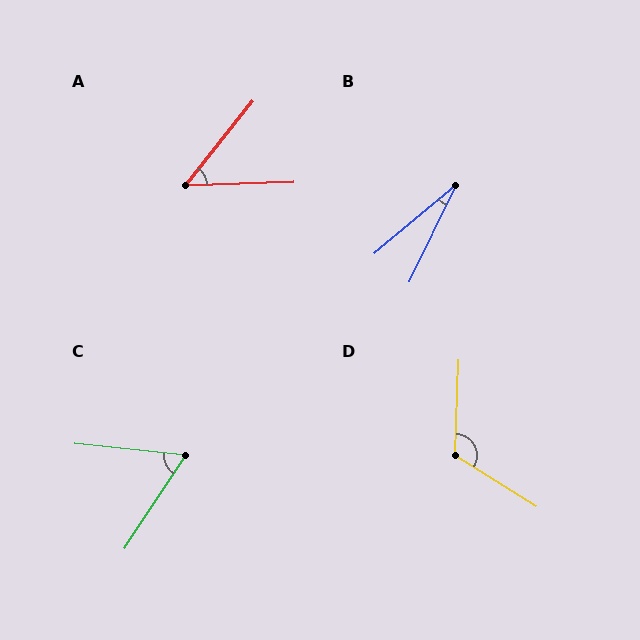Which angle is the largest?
D, at approximately 120 degrees.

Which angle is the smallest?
B, at approximately 24 degrees.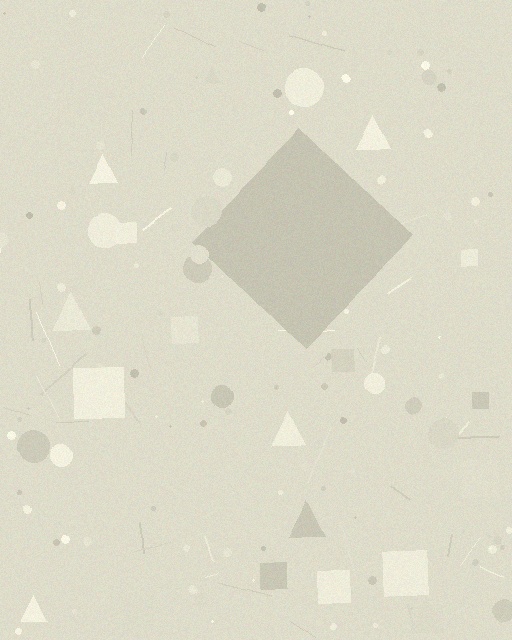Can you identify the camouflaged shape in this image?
The camouflaged shape is a diamond.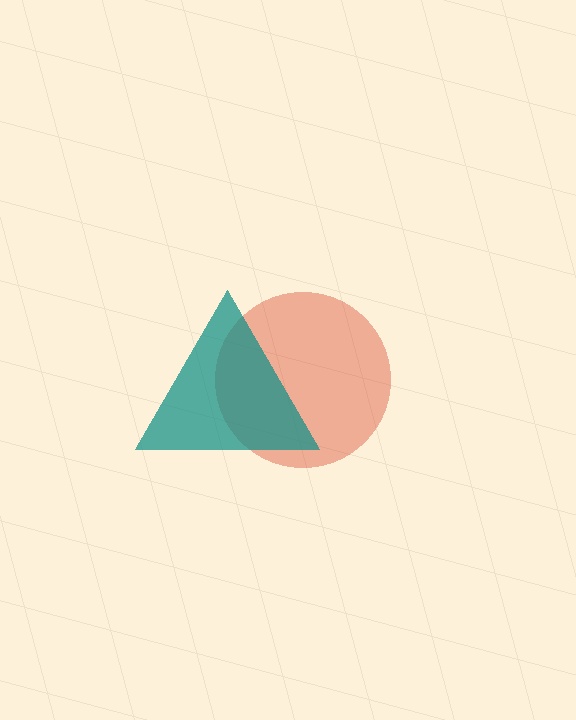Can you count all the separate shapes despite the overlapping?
Yes, there are 2 separate shapes.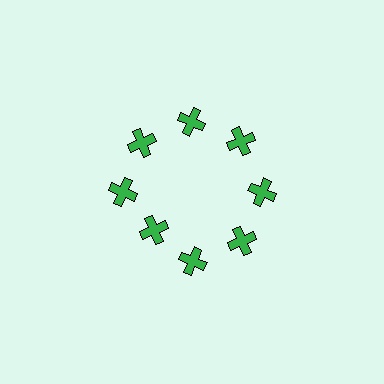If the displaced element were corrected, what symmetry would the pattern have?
It would have 8-fold rotational symmetry — the pattern would map onto itself every 45 degrees.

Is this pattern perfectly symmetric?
No. The 8 green crosses are arranged in a ring, but one element near the 8 o'clock position is pulled inward toward the center, breaking the 8-fold rotational symmetry.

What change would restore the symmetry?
The symmetry would be restored by moving it outward, back onto the ring so that all 8 crosses sit at equal angles and equal distance from the center.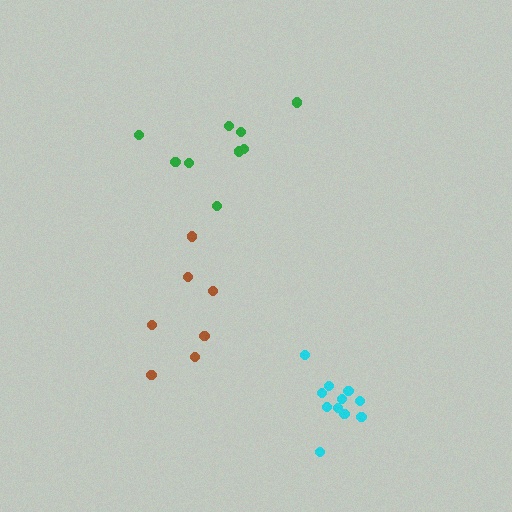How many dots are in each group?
Group 1: 9 dots, Group 2: 7 dots, Group 3: 11 dots (27 total).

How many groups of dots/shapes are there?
There are 3 groups.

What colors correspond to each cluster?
The clusters are colored: green, brown, cyan.